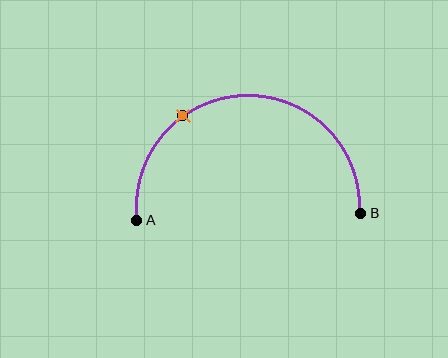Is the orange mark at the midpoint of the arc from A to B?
No. The orange mark lies on the arc but is closer to endpoint A. The arc midpoint would be at the point on the curve equidistant along the arc from both A and B.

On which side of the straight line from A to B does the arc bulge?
The arc bulges above the straight line connecting A and B.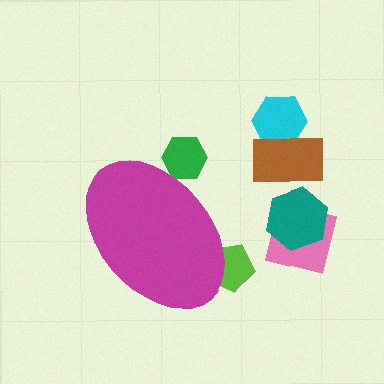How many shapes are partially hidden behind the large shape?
2 shapes are partially hidden.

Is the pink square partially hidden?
No, the pink square is fully visible.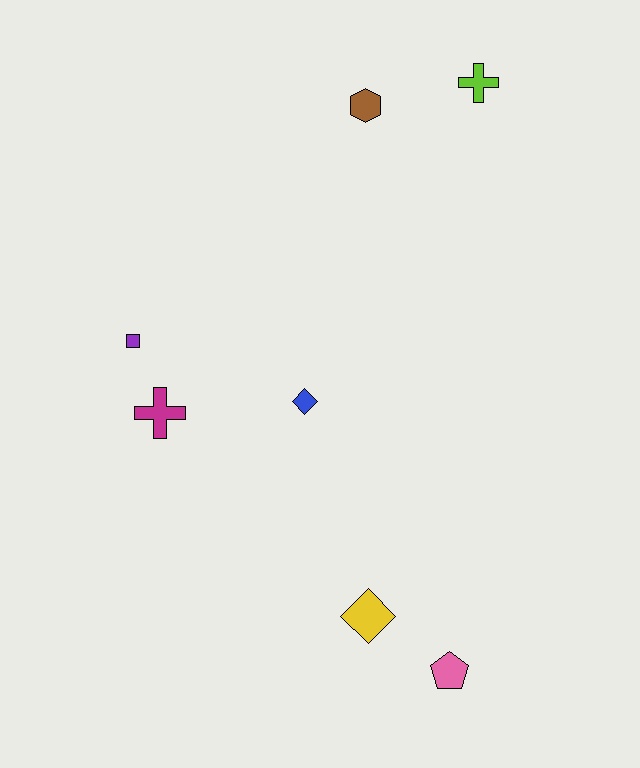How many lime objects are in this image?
There is 1 lime object.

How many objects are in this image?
There are 7 objects.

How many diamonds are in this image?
There are 2 diamonds.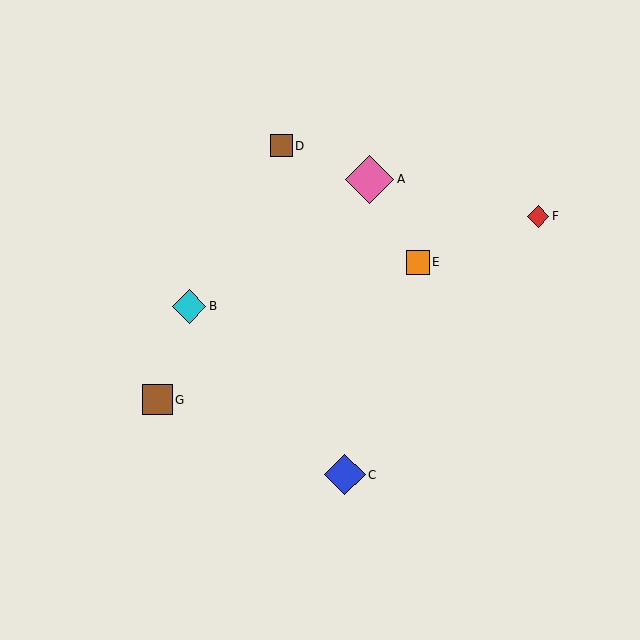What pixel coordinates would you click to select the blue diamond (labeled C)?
Click at (345, 475) to select the blue diamond C.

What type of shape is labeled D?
Shape D is a brown square.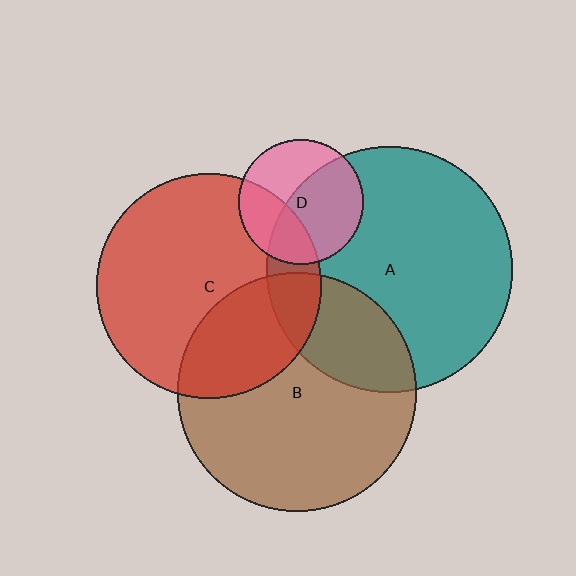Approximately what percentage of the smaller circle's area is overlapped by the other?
Approximately 55%.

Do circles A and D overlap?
Yes.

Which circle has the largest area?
Circle A (teal).